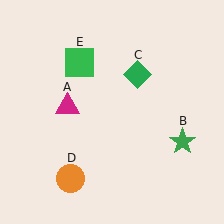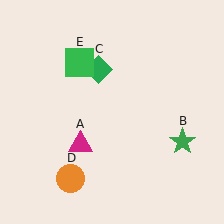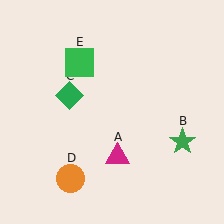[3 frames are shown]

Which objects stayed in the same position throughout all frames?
Green star (object B) and orange circle (object D) and green square (object E) remained stationary.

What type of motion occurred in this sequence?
The magenta triangle (object A), green diamond (object C) rotated counterclockwise around the center of the scene.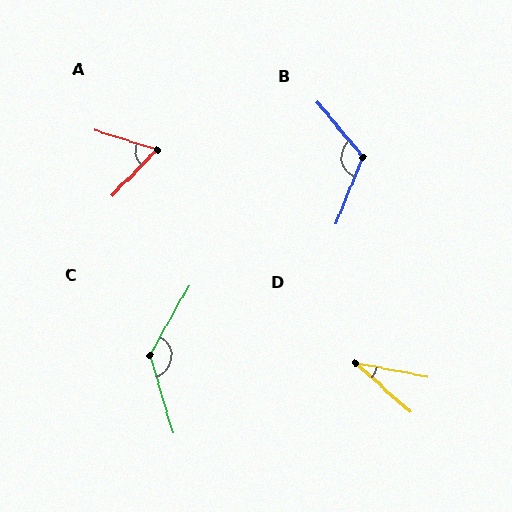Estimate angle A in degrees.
Approximately 63 degrees.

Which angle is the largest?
C, at approximately 134 degrees.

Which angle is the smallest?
D, at approximately 31 degrees.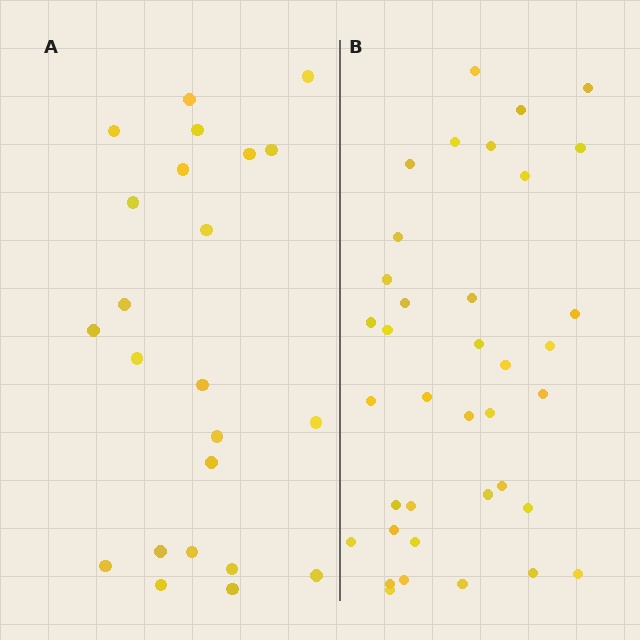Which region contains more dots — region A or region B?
Region B (the right region) has more dots.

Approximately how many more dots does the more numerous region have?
Region B has approximately 15 more dots than region A.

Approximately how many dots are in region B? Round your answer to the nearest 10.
About 40 dots. (The exact count is 37, which rounds to 40.)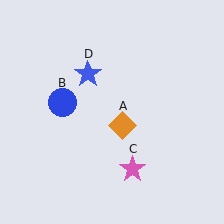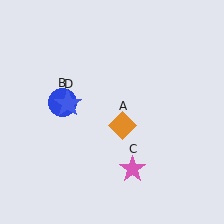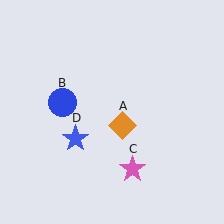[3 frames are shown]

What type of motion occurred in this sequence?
The blue star (object D) rotated counterclockwise around the center of the scene.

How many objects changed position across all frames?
1 object changed position: blue star (object D).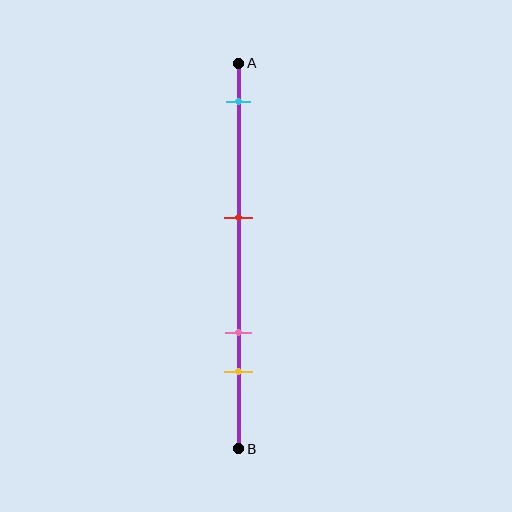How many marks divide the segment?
There are 4 marks dividing the segment.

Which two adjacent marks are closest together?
The pink and yellow marks are the closest adjacent pair.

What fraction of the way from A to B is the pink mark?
The pink mark is approximately 70% (0.7) of the way from A to B.